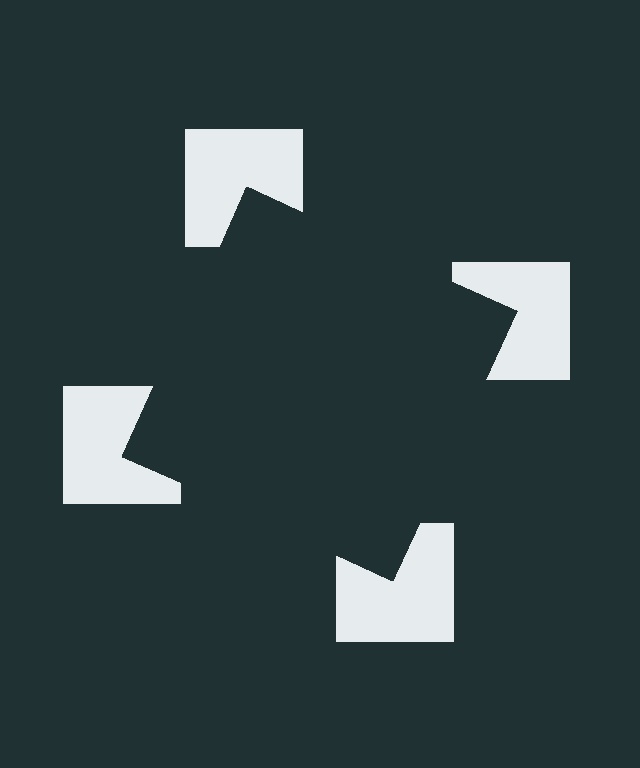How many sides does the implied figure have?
4 sides.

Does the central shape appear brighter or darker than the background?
It typically appears slightly darker than the background, even though no actual brightness change is drawn.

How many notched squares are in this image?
There are 4 — one at each vertex of the illusory square.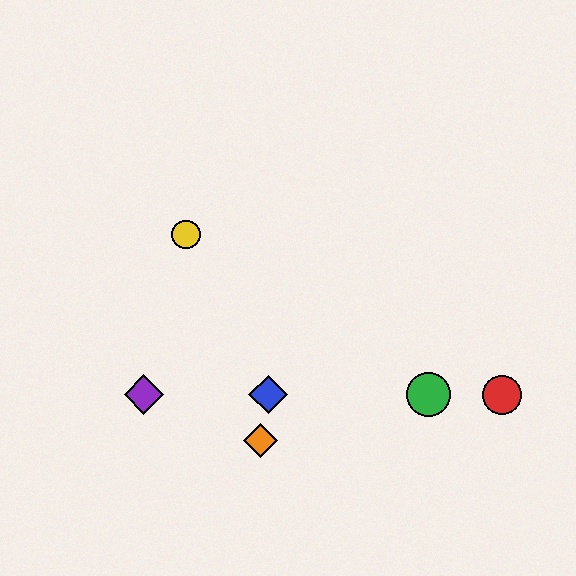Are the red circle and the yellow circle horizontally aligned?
No, the red circle is at y≈395 and the yellow circle is at y≈235.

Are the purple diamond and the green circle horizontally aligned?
Yes, both are at y≈395.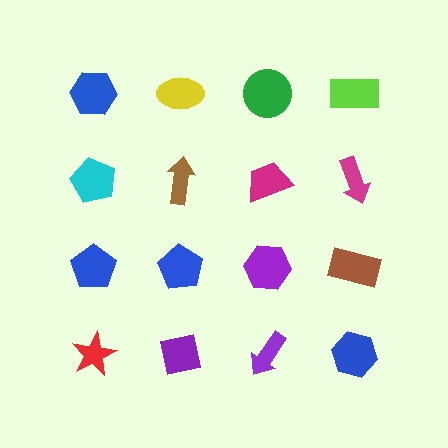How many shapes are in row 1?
4 shapes.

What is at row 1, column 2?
A yellow ellipse.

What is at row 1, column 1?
A blue hexagon.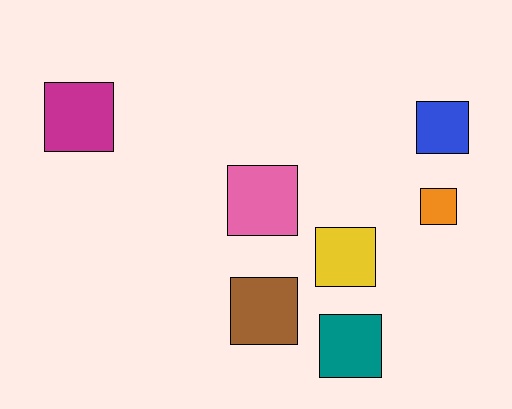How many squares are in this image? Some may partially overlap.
There are 7 squares.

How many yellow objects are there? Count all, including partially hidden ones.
There is 1 yellow object.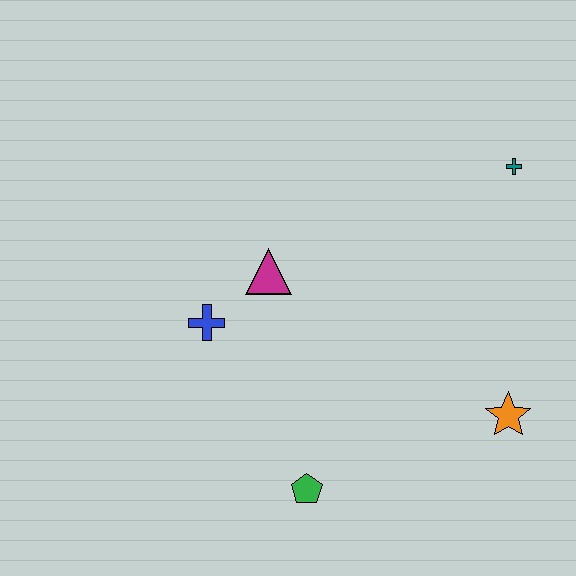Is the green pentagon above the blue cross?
No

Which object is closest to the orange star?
The green pentagon is closest to the orange star.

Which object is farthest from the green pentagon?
The teal cross is farthest from the green pentagon.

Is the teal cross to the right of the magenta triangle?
Yes